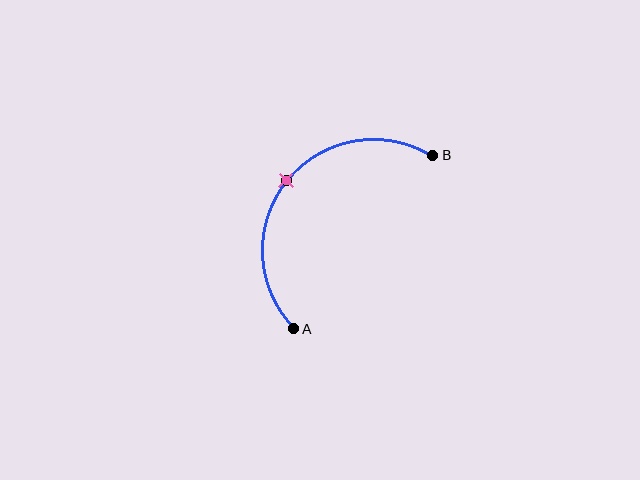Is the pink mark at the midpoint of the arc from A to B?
Yes. The pink mark lies on the arc at equal arc-length from both A and B — it is the arc midpoint.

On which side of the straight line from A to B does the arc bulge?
The arc bulges above and to the left of the straight line connecting A and B.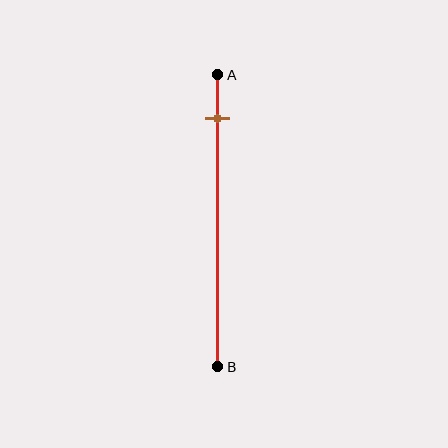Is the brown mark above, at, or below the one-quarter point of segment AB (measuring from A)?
The brown mark is above the one-quarter point of segment AB.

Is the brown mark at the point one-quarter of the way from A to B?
No, the mark is at about 15% from A, not at the 25% one-quarter point.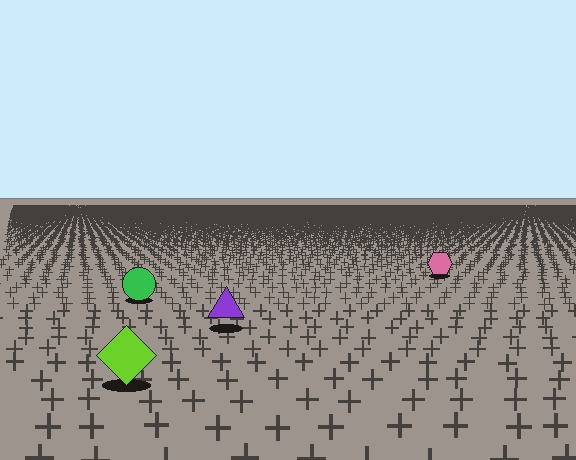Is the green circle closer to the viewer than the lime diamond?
No. The lime diamond is closer — you can tell from the texture gradient: the ground texture is coarser near it.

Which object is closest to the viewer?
The lime diamond is closest. The texture marks near it are larger and more spread out.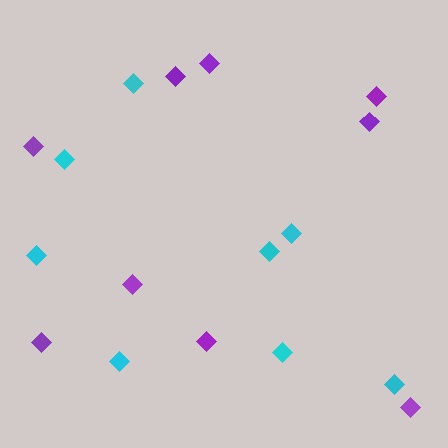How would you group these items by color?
There are 2 groups: one group of purple diamonds (9) and one group of cyan diamonds (8).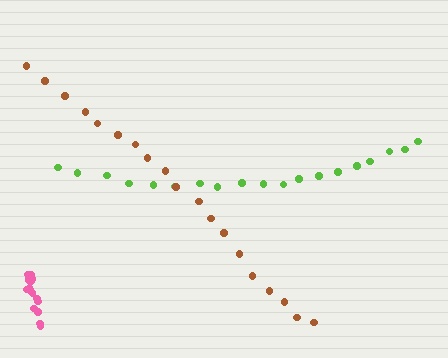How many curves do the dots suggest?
There are 3 distinct paths.